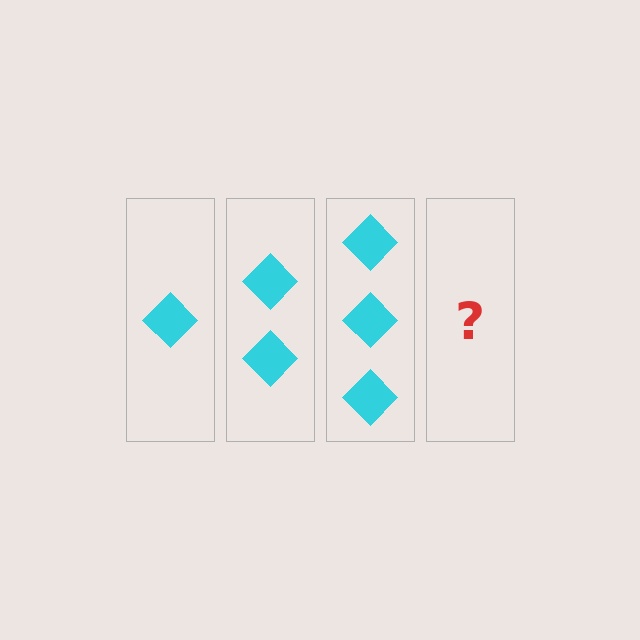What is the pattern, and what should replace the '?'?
The pattern is that each step adds one more diamond. The '?' should be 4 diamonds.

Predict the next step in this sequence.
The next step is 4 diamonds.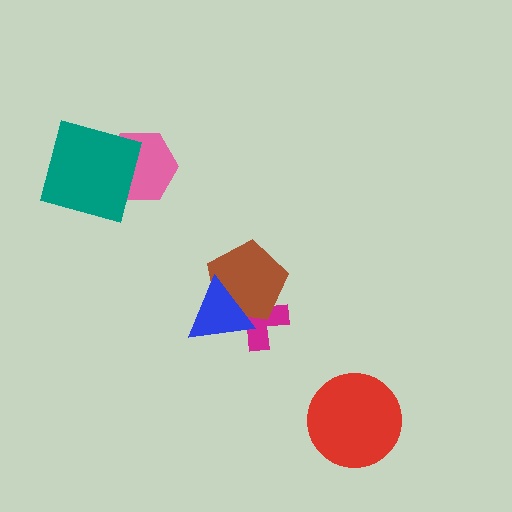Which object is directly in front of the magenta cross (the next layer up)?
The brown pentagon is directly in front of the magenta cross.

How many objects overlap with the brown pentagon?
2 objects overlap with the brown pentagon.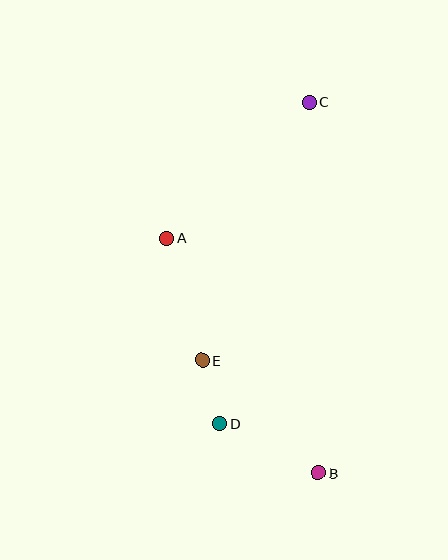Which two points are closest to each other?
Points D and E are closest to each other.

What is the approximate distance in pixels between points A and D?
The distance between A and D is approximately 193 pixels.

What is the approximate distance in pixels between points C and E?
The distance between C and E is approximately 279 pixels.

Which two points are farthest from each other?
Points B and C are farthest from each other.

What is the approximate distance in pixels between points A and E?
The distance between A and E is approximately 127 pixels.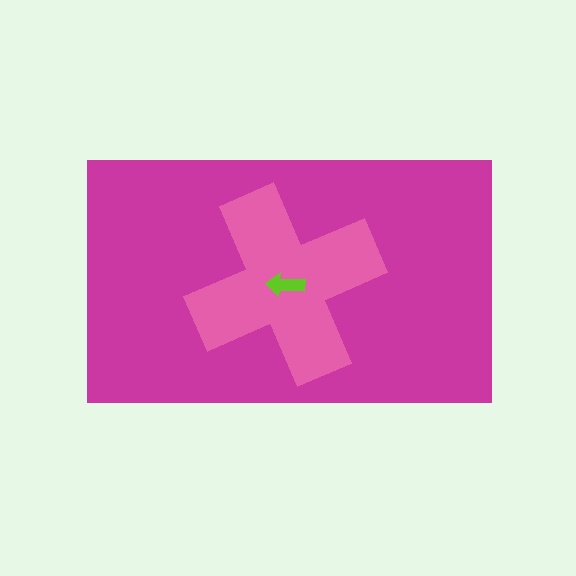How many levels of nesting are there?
3.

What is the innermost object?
The lime arrow.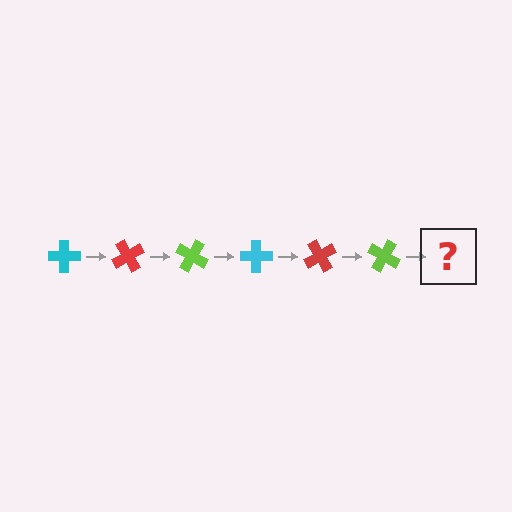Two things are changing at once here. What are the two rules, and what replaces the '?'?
The two rules are that it rotates 60 degrees each step and the color cycles through cyan, red, and lime. The '?' should be a cyan cross, rotated 360 degrees from the start.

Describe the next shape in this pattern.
It should be a cyan cross, rotated 360 degrees from the start.